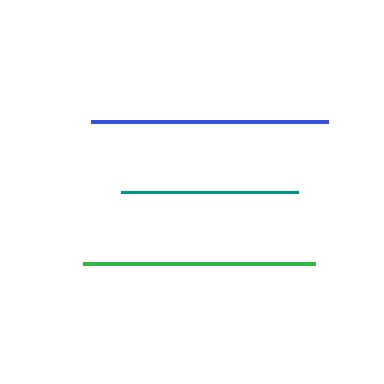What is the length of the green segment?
The green segment is approximately 231 pixels long.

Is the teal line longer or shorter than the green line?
The green line is longer than the teal line.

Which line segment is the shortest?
The teal line is the shortest at approximately 177 pixels.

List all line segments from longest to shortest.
From longest to shortest: blue, green, teal.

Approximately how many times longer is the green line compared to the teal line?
The green line is approximately 1.3 times the length of the teal line.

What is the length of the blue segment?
The blue segment is approximately 237 pixels long.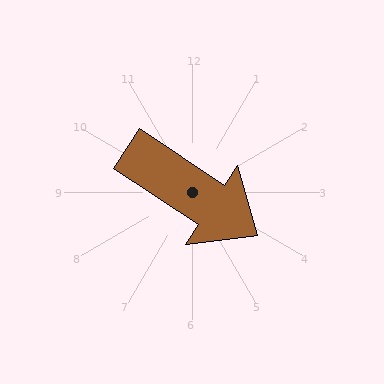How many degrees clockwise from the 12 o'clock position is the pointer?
Approximately 124 degrees.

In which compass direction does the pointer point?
Southeast.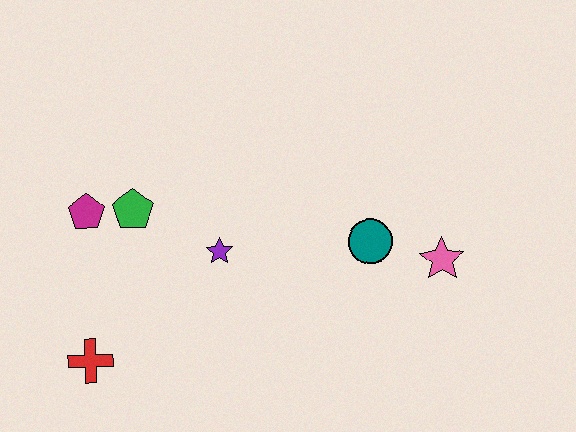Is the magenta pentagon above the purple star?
Yes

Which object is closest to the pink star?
The teal circle is closest to the pink star.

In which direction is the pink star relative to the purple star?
The pink star is to the right of the purple star.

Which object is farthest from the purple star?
The pink star is farthest from the purple star.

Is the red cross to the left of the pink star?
Yes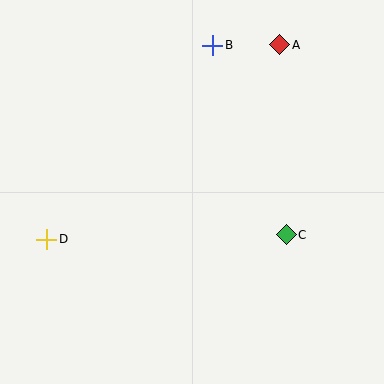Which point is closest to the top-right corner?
Point A is closest to the top-right corner.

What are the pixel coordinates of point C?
Point C is at (286, 235).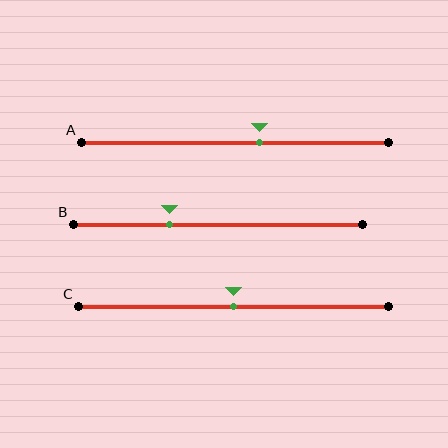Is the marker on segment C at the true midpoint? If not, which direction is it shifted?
Yes, the marker on segment C is at the true midpoint.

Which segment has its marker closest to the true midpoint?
Segment C has its marker closest to the true midpoint.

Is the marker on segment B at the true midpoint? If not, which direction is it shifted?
No, the marker on segment B is shifted to the left by about 17% of the segment length.